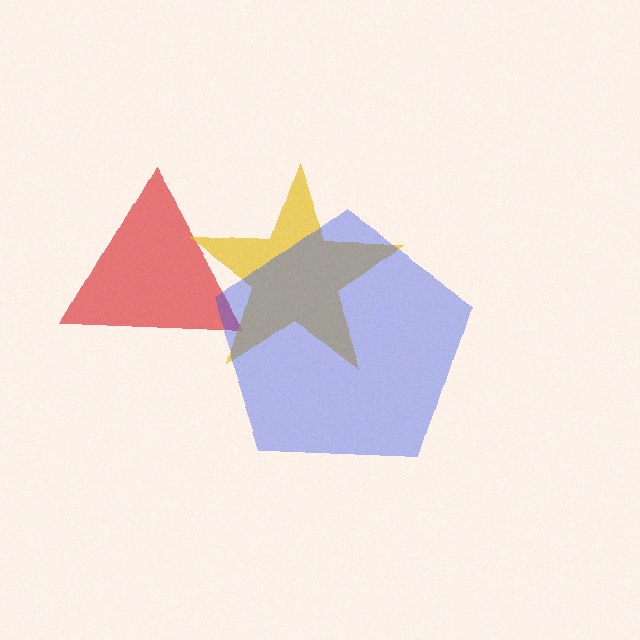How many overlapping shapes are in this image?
There are 3 overlapping shapes in the image.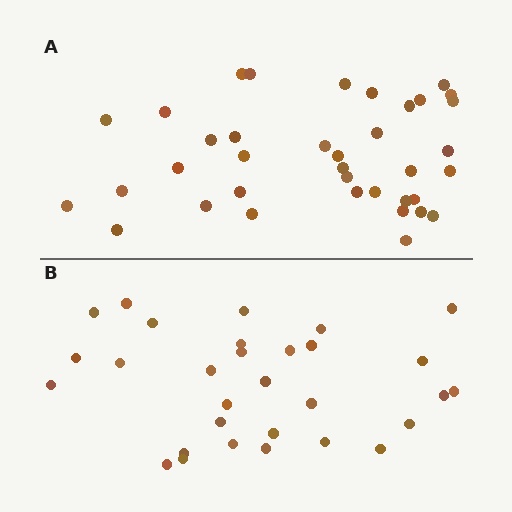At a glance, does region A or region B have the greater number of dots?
Region A (the top region) has more dots.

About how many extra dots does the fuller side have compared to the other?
Region A has roughly 8 or so more dots than region B.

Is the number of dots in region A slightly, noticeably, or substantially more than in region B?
Region A has only slightly more — the two regions are fairly close. The ratio is roughly 1.2 to 1.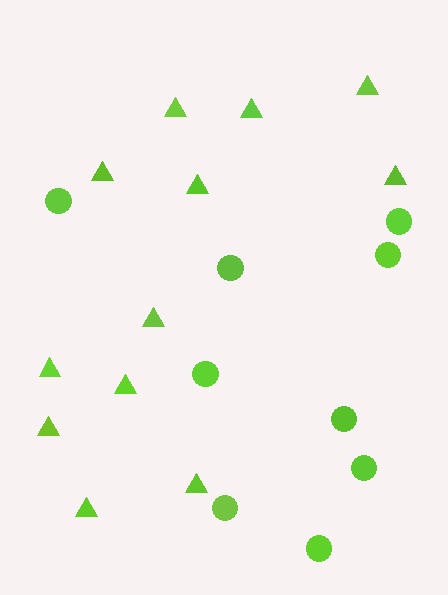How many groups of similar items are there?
There are 2 groups: one group of triangles (12) and one group of circles (9).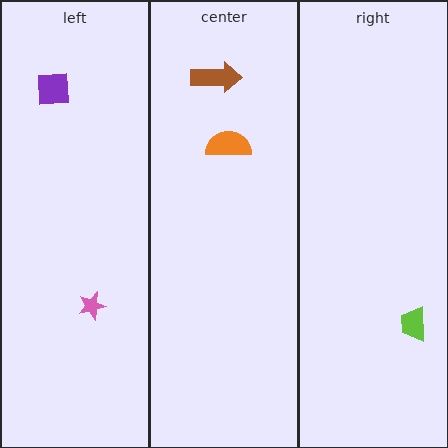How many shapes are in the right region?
1.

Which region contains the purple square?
The left region.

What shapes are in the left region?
The pink star, the purple square.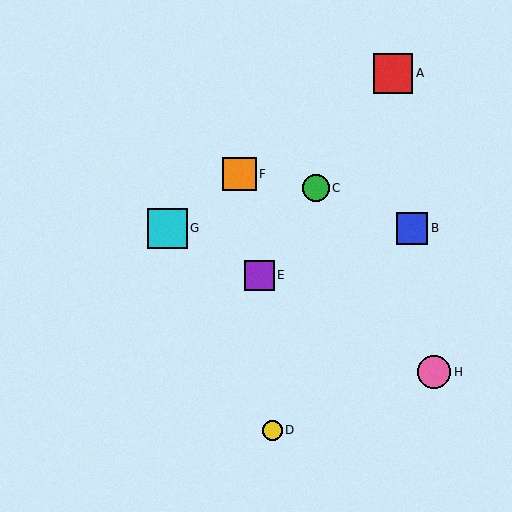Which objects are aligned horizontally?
Objects B, G are aligned horizontally.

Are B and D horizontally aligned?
No, B is at y≈228 and D is at y≈430.